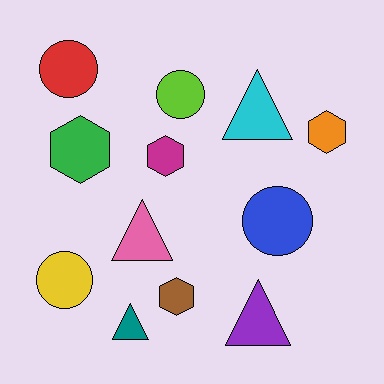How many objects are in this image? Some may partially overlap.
There are 12 objects.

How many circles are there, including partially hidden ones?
There are 4 circles.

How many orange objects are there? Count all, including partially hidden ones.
There is 1 orange object.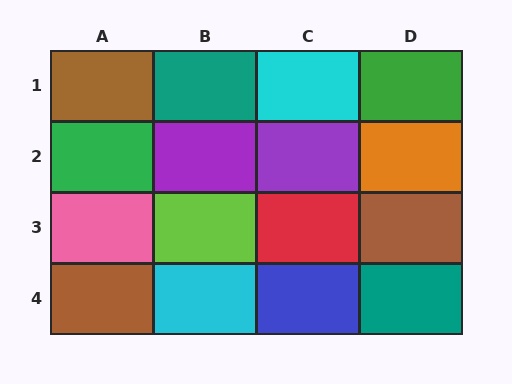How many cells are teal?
2 cells are teal.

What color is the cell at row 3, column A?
Pink.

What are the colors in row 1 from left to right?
Brown, teal, cyan, green.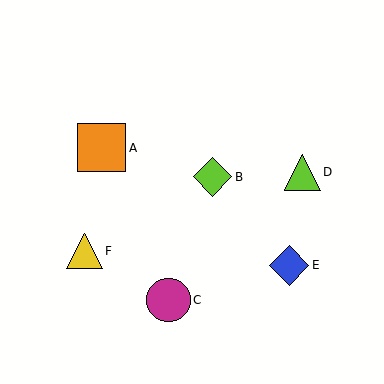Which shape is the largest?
The orange square (labeled A) is the largest.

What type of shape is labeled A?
Shape A is an orange square.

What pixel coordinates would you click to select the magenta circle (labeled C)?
Click at (169, 300) to select the magenta circle C.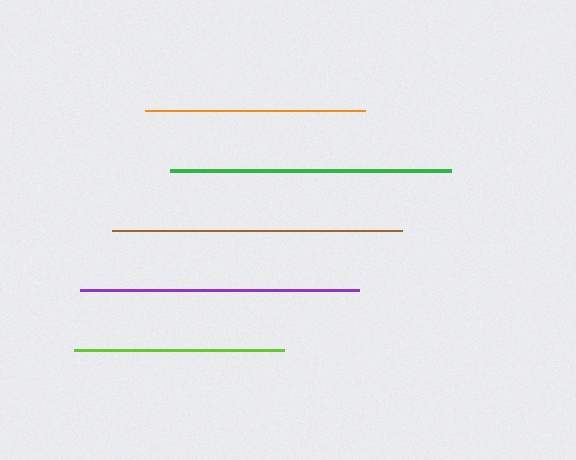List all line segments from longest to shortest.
From longest to shortest: brown, green, purple, orange, lime.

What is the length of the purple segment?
The purple segment is approximately 279 pixels long.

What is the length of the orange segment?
The orange segment is approximately 221 pixels long.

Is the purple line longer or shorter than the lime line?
The purple line is longer than the lime line.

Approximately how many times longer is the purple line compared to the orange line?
The purple line is approximately 1.3 times the length of the orange line.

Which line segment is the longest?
The brown line is the longest at approximately 289 pixels.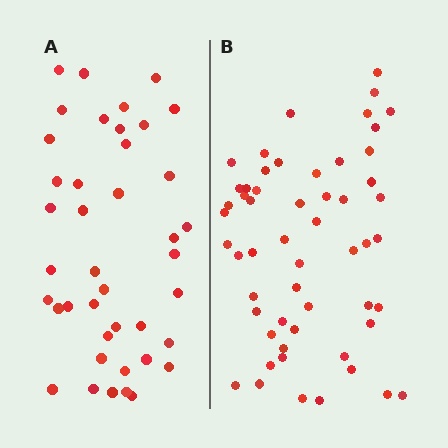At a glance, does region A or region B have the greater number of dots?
Region B (the right region) has more dots.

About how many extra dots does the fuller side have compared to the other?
Region B has approximately 15 more dots than region A.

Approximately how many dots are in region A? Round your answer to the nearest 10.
About 40 dots. (The exact count is 41, which rounds to 40.)